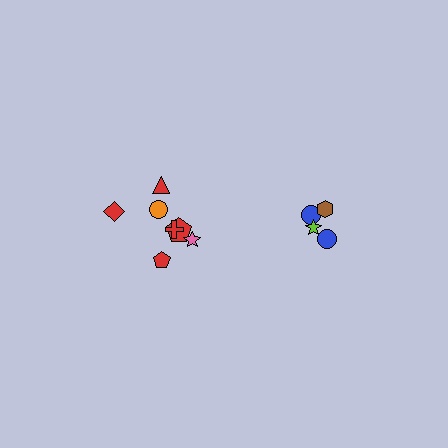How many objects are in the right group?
There are 4 objects.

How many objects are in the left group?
There are 7 objects.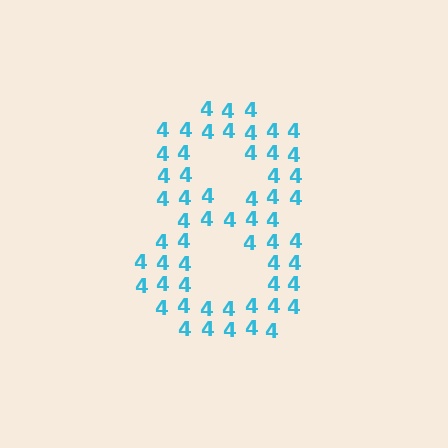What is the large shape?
The large shape is the digit 8.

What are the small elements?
The small elements are digit 4's.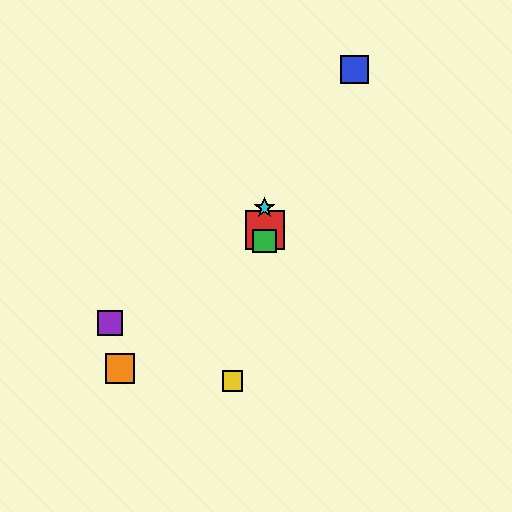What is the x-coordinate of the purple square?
The purple square is at x≈110.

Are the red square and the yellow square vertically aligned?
No, the red square is at x≈265 and the yellow square is at x≈232.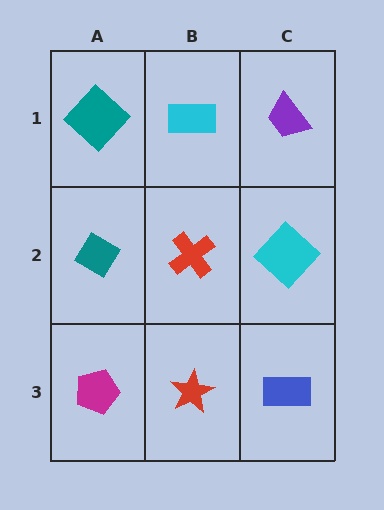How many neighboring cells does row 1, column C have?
2.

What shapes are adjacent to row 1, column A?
A teal diamond (row 2, column A), a cyan rectangle (row 1, column B).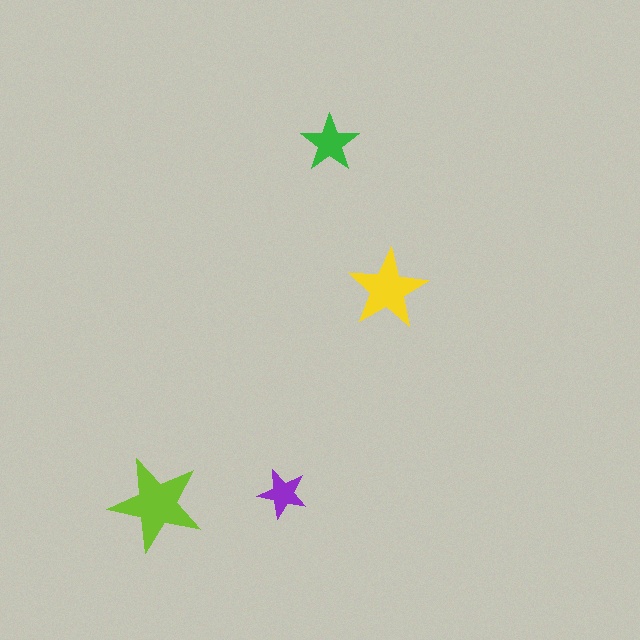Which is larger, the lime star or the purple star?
The lime one.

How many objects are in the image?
There are 4 objects in the image.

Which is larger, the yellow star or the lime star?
The lime one.